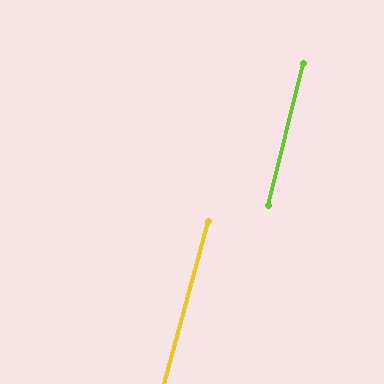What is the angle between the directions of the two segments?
Approximately 2 degrees.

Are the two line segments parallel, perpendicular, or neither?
Parallel — their directions differ by only 1.8°.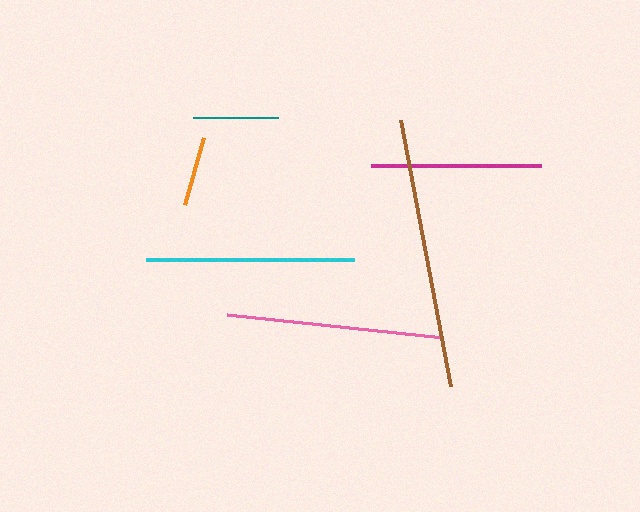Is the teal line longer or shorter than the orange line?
The teal line is longer than the orange line.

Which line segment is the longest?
The brown line is the longest at approximately 270 pixels.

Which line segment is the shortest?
The orange line is the shortest at approximately 70 pixels.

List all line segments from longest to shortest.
From longest to shortest: brown, pink, cyan, magenta, teal, orange.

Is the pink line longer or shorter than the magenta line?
The pink line is longer than the magenta line.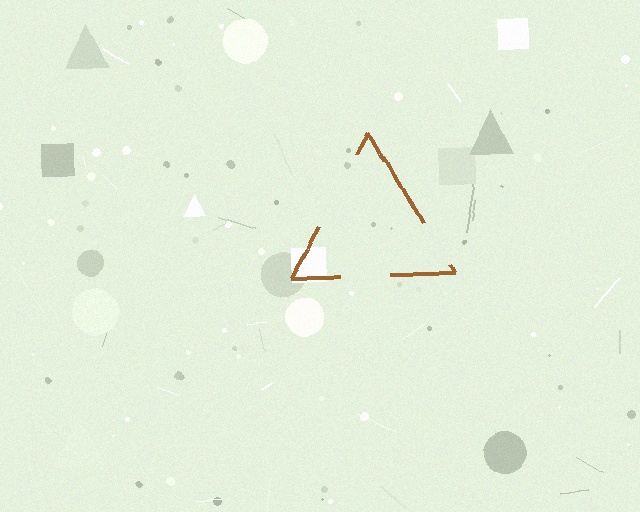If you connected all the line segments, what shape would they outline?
They would outline a triangle.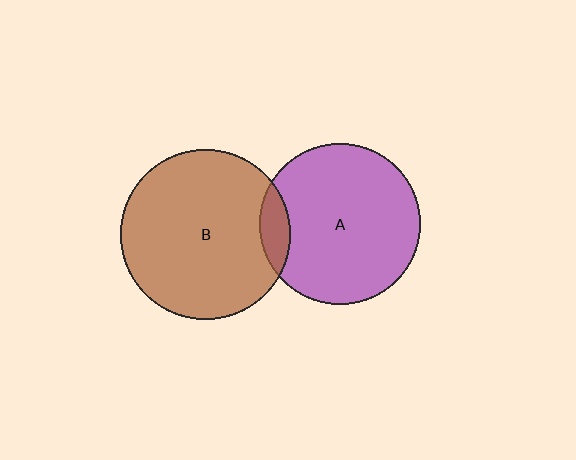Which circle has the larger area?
Circle B (brown).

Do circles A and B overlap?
Yes.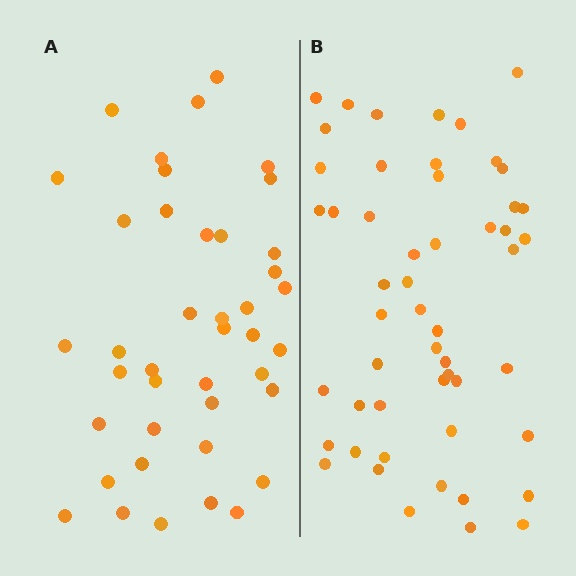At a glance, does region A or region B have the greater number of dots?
Region B (the right region) has more dots.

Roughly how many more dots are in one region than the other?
Region B has roughly 12 or so more dots than region A.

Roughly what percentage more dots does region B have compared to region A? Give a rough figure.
About 25% more.